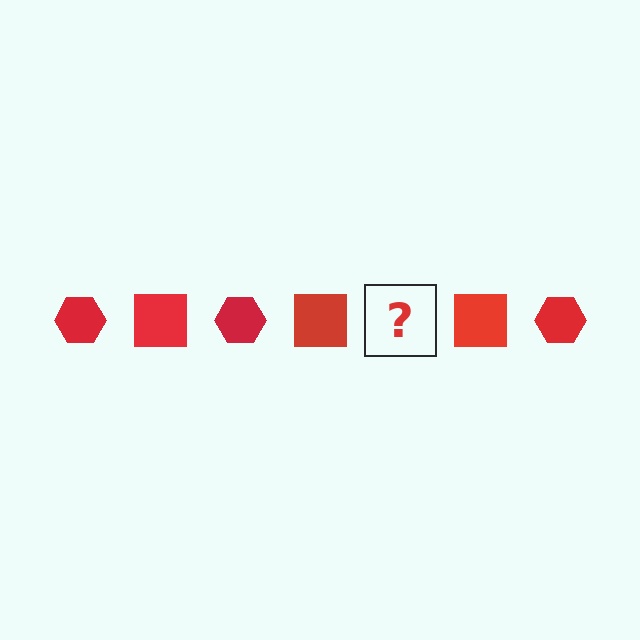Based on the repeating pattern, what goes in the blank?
The blank should be a red hexagon.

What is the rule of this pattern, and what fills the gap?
The rule is that the pattern cycles through hexagon, square shapes in red. The gap should be filled with a red hexagon.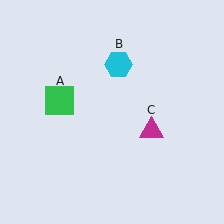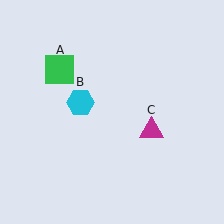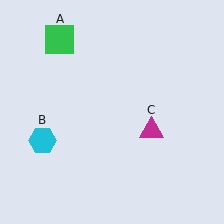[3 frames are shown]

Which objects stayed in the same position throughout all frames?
Magenta triangle (object C) remained stationary.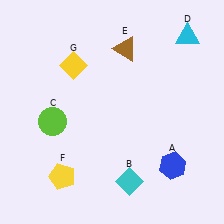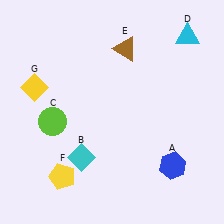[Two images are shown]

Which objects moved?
The objects that moved are: the cyan diamond (B), the yellow diamond (G).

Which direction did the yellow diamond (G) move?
The yellow diamond (G) moved left.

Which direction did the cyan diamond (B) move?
The cyan diamond (B) moved left.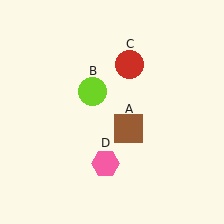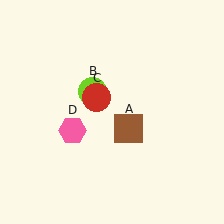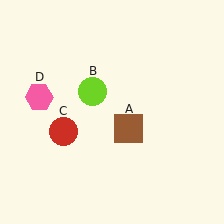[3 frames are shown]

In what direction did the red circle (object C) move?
The red circle (object C) moved down and to the left.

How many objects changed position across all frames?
2 objects changed position: red circle (object C), pink hexagon (object D).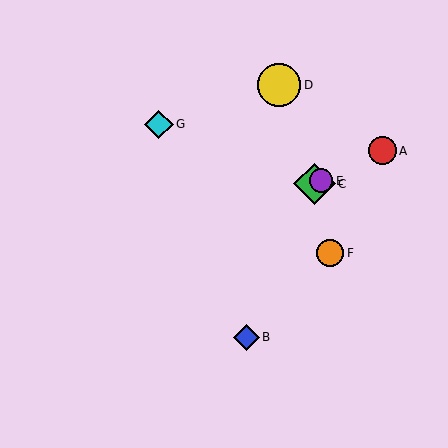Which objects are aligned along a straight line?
Objects A, C, E are aligned along a straight line.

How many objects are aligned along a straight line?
3 objects (A, C, E) are aligned along a straight line.